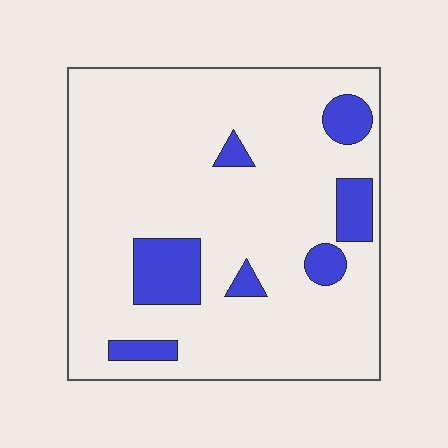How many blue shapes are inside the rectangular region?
7.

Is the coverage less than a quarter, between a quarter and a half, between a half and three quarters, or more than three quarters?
Less than a quarter.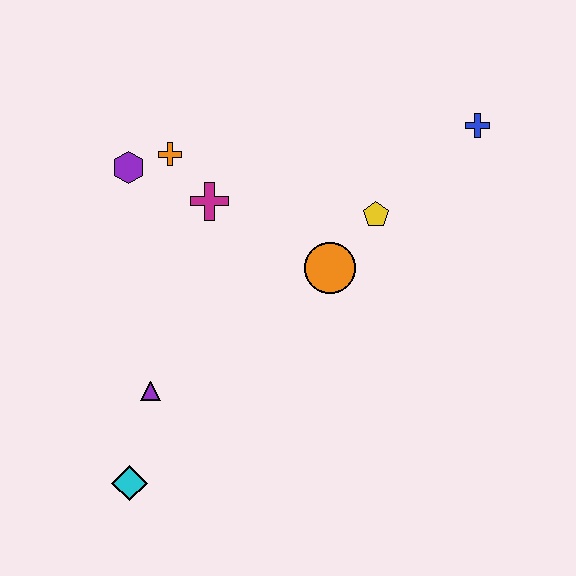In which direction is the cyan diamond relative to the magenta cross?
The cyan diamond is below the magenta cross.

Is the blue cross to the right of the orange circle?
Yes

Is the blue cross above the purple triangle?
Yes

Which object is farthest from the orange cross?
The cyan diamond is farthest from the orange cross.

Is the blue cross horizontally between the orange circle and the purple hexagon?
No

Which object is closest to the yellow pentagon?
The orange circle is closest to the yellow pentagon.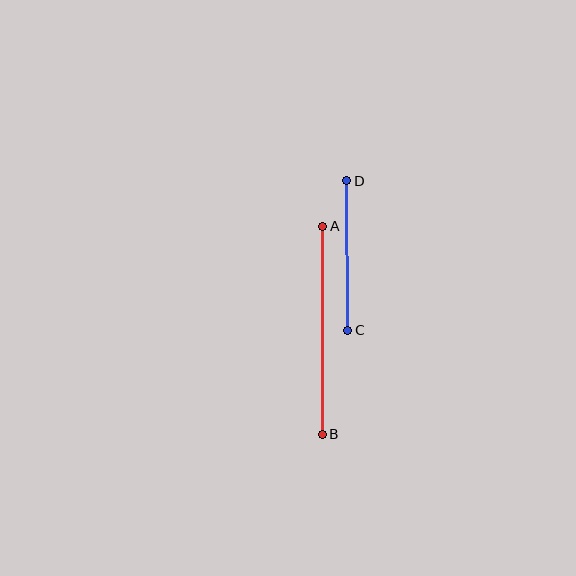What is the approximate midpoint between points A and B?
The midpoint is at approximately (323, 330) pixels.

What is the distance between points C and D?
The distance is approximately 149 pixels.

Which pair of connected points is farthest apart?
Points A and B are farthest apart.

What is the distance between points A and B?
The distance is approximately 208 pixels.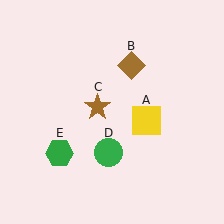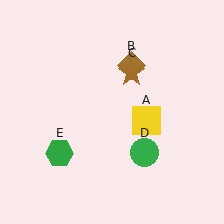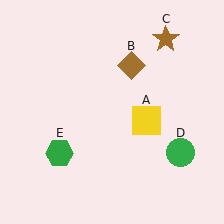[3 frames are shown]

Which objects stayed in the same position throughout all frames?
Yellow square (object A) and brown diamond (object B) and green hexagon (object E) remained stationary.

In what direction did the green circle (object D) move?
The green circle (object D) moved right.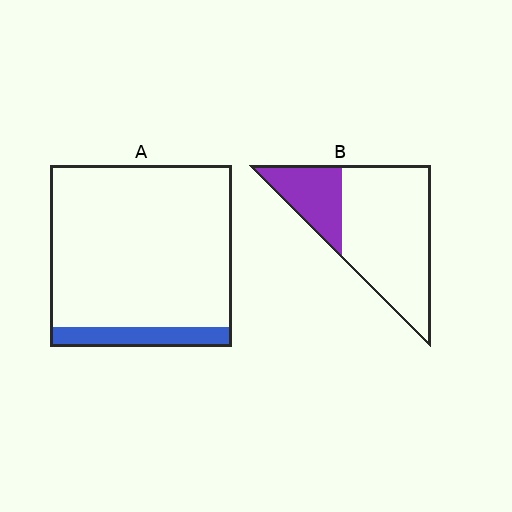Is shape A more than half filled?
No.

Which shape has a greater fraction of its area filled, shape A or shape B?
Shape B.